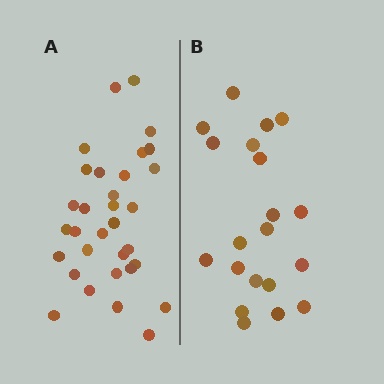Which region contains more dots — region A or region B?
Region A (the left region) has more dots.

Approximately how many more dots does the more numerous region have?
Region A has roughly 12 or so more dots than region B.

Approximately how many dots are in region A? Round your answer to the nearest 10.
About 30 dots. (The exact count is 32, which rounds to 30.)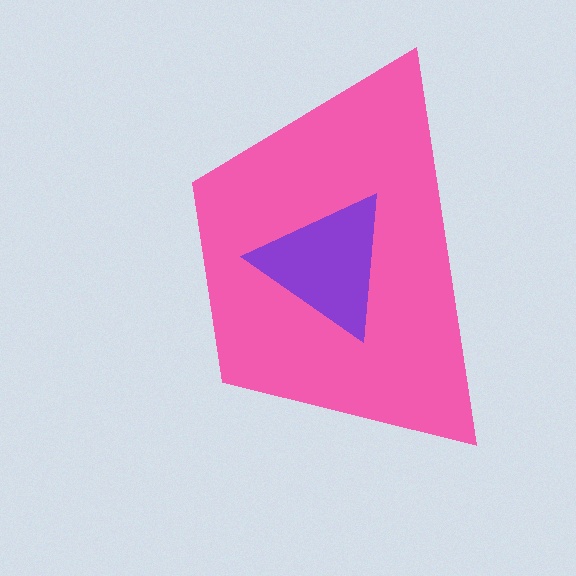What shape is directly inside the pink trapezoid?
The purple triangle.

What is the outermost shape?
The pink trapezoid.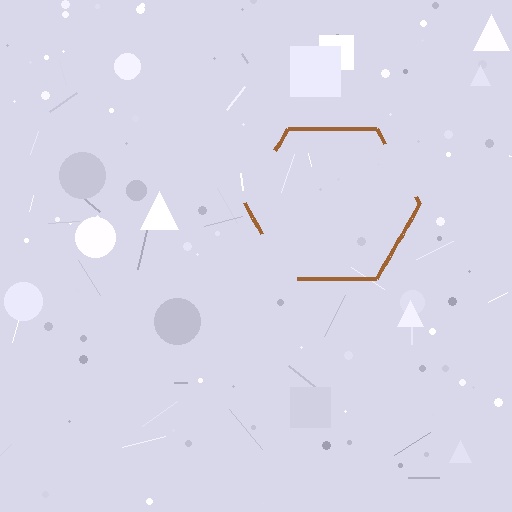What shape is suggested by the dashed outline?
The dashed outline suggests a hexagon.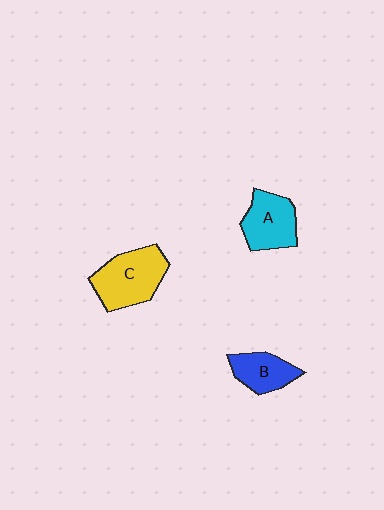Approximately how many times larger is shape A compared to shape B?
Approximately 1.3 times.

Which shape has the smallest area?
Shape B (blue).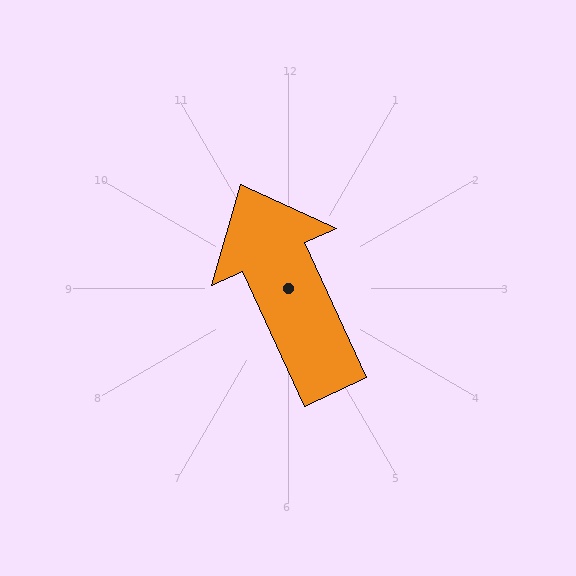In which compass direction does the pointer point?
Northwest.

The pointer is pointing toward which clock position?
Roughly 11 o'clock.